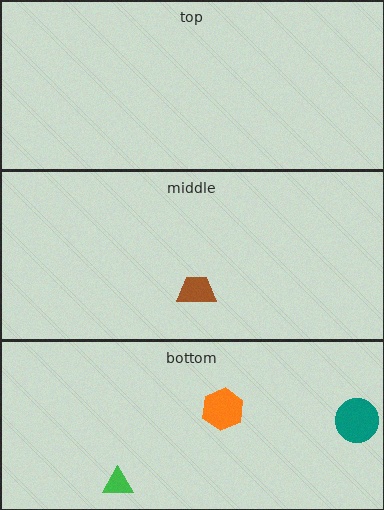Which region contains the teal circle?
The bottom region.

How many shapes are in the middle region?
1.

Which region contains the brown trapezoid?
The middle region.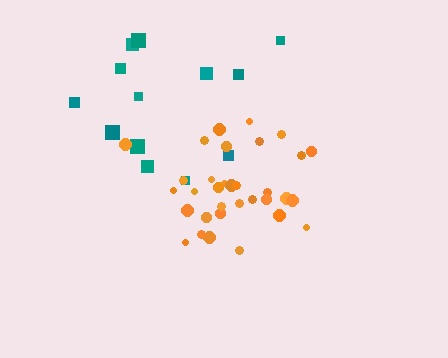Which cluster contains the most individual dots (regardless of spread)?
Orange (33).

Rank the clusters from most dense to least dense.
orange, teal.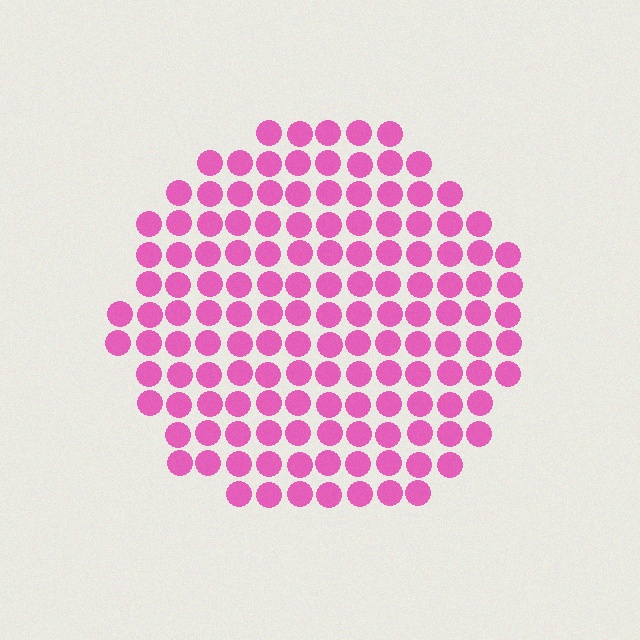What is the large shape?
The large shape is a circle.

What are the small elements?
The small elements are circles.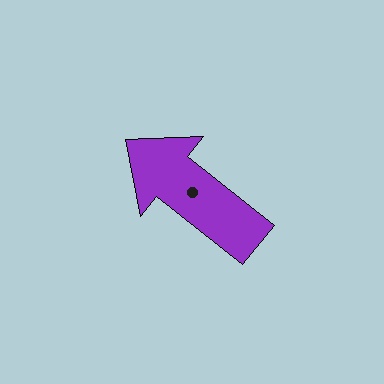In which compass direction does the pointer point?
Northwest.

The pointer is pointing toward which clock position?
Roughly 10 o'clock.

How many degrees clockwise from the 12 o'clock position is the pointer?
Approximately 309 degrees.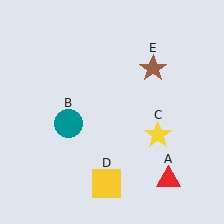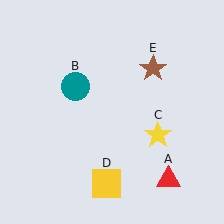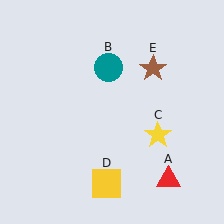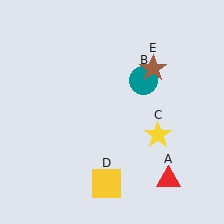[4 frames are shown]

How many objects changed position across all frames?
1 object changed position: teal circle (object B).